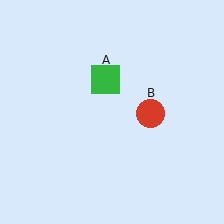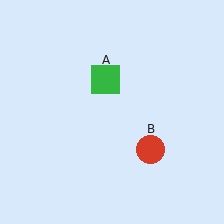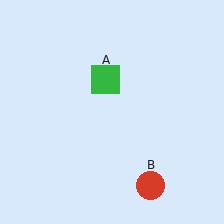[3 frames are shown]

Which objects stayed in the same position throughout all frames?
Green square (object A) remained stationary.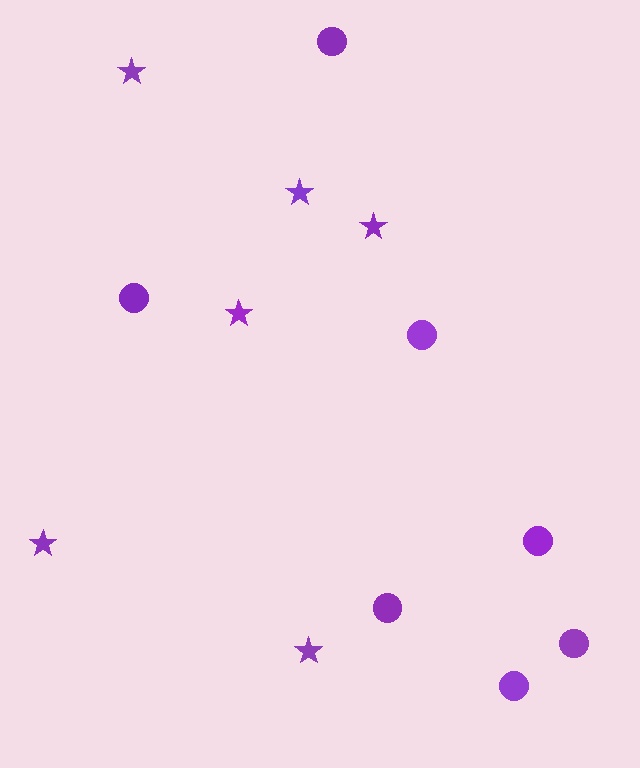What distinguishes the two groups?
There are 2 groups: one group of circles (7) and one group of stars (6).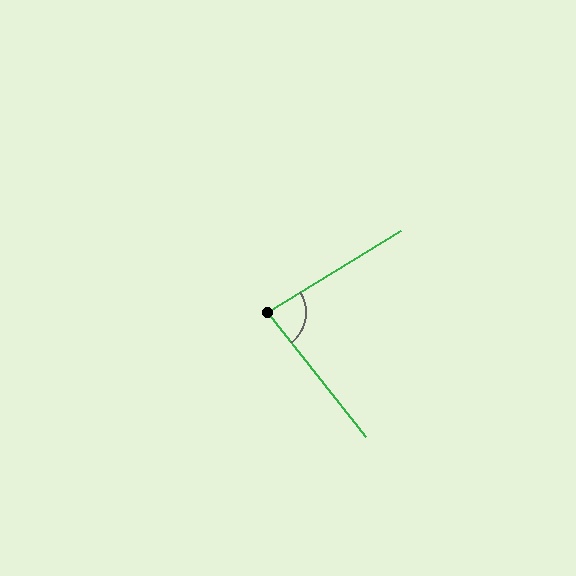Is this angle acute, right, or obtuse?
It is acute.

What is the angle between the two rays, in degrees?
Approximately 83 degrees.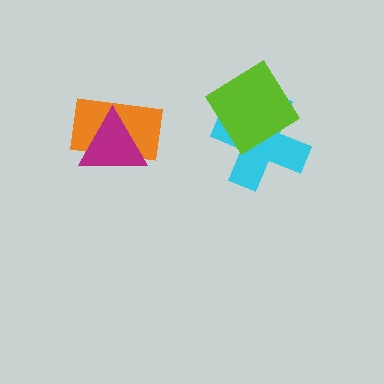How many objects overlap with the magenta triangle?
1 object overlaps with the magenta triangle.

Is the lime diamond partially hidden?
No, no other shape covers it.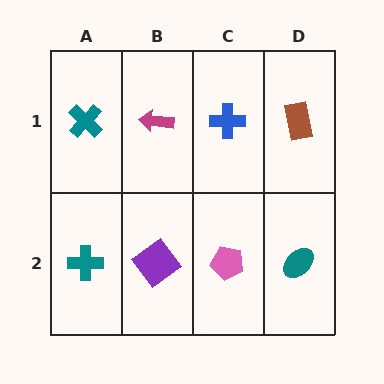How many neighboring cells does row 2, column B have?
3.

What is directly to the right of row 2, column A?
A purple diamond.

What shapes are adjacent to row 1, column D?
A teal ellipse (row 2, column D), a blue cross (row 1, column C).